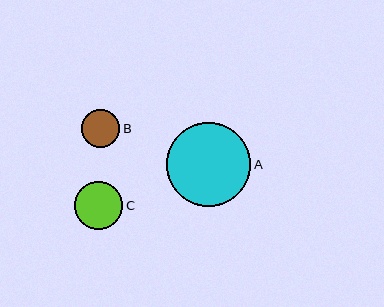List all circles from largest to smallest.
From largest to smallest: A, C, B.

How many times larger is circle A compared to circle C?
Circle A is approximately 1.7 times the size of circle C.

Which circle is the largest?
Circle A is the largest with a size of approximately 84 pixels.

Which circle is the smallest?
Circle B is the smallest with a size of approximately 38 pixels.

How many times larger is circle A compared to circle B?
Circle A is approximately 2.2 times the size of circle B.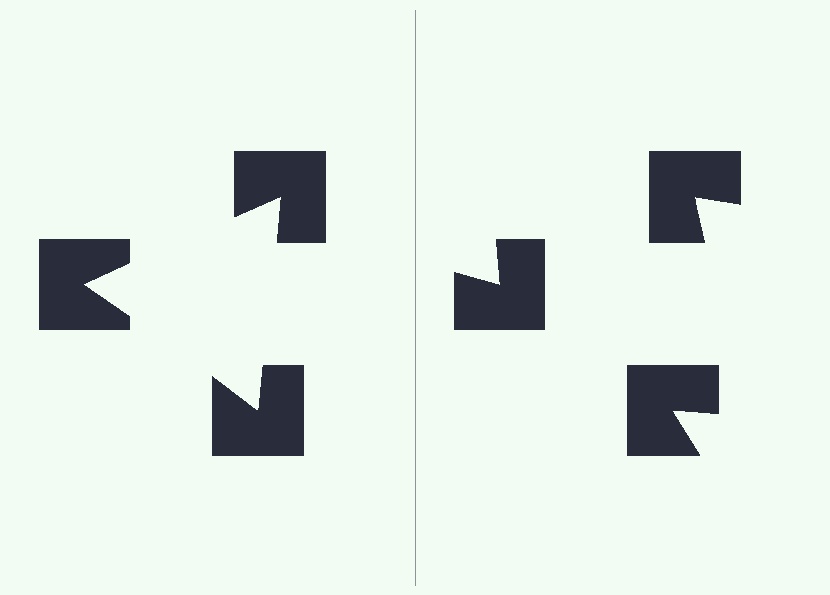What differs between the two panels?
The notched squares are positioned identically on both sides; only the wedge orientations differ. On the left they align to a triangle; on the right they are misaligned.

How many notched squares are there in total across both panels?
6 — 3 on each side.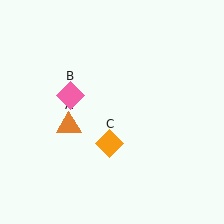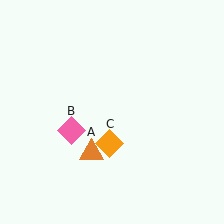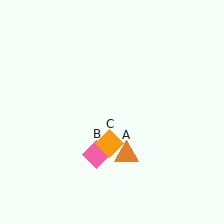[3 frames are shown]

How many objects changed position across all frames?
2 objects changed position: orange triangle (object A), pink diamond (object B).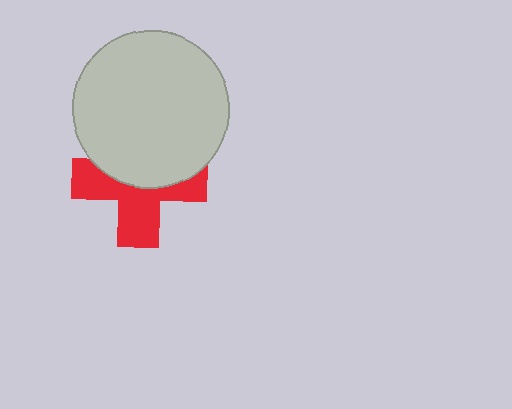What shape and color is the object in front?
The object in front is a light gray circle.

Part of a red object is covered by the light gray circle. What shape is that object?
It is a cross.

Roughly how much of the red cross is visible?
About half of it is visible (roughly 54%).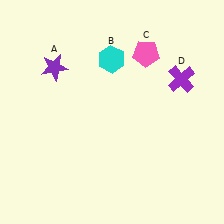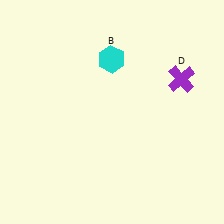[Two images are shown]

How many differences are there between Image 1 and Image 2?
There are 2 differences between the two images.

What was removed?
The purple star (A), the pink pentagon (C) were removed in Image 2.